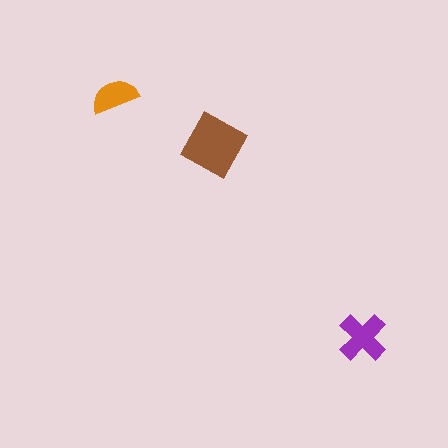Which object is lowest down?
The purple cross is bottommost.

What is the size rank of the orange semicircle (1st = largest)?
3rd.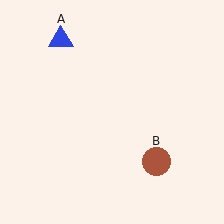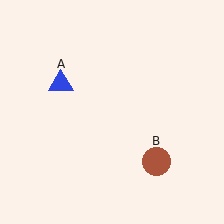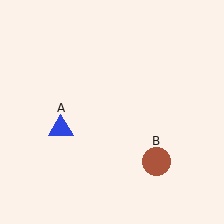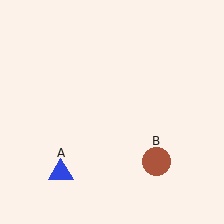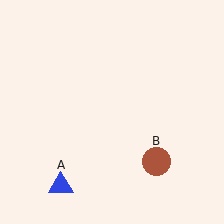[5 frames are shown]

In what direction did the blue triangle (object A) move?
The blue triangle (object A) moved down.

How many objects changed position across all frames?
1 object changed position: blue triangle (object A).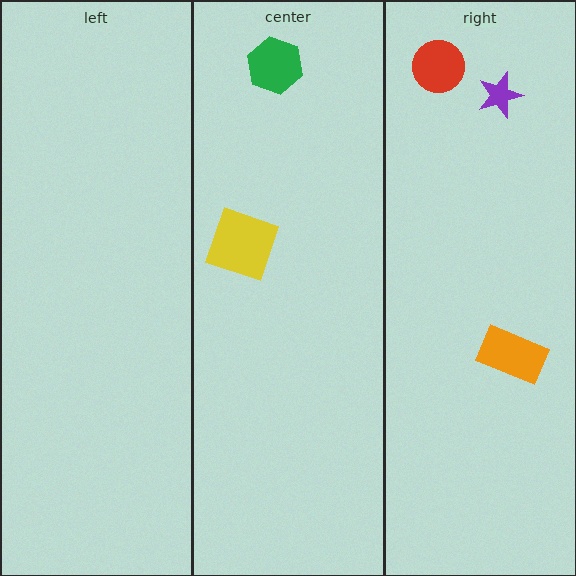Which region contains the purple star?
The right region.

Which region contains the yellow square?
The center region.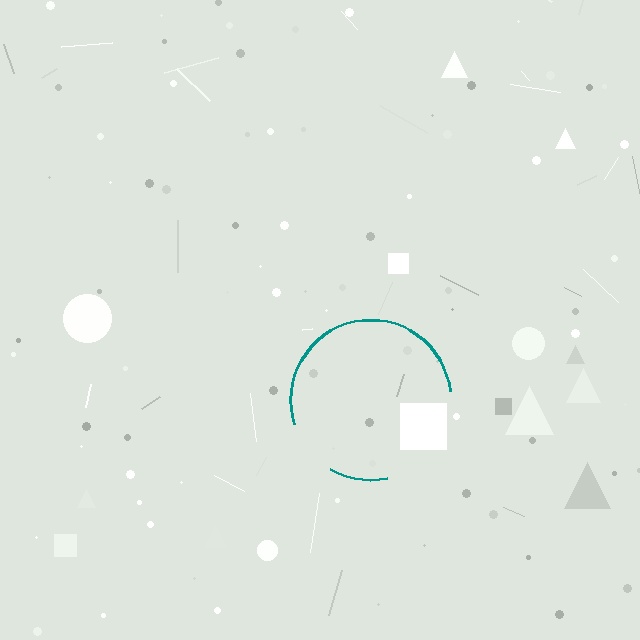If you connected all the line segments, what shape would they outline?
They would outline a circle.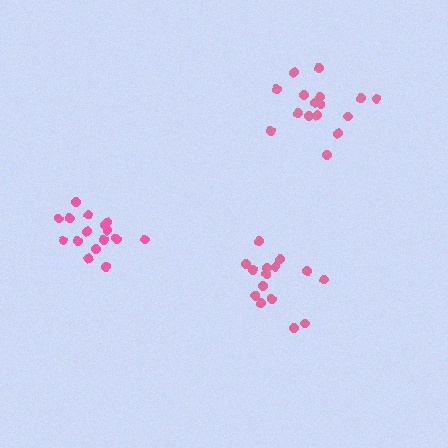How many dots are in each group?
Group 1: 15 dots, Group 2: 16 dots, Group 3: 17 dots (48 total).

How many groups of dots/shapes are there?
There are 3 groups.